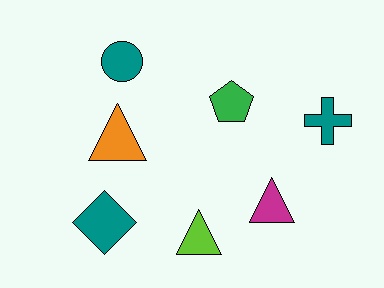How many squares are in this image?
There are no squares.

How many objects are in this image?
There are 7 objects.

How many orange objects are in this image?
There is 1 orange object.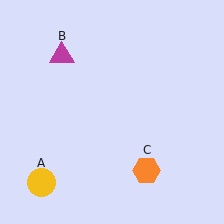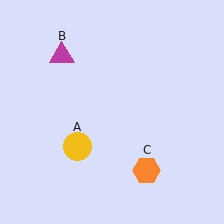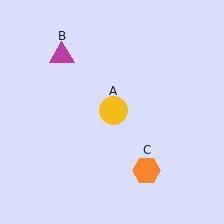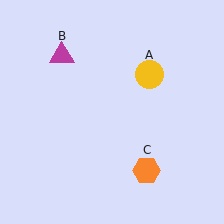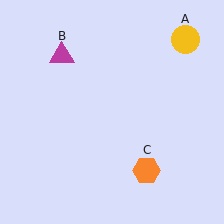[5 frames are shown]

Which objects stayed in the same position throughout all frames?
Magenta triangle (object B) and orange hexagon (object C) remained stationary.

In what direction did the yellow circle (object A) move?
The yellow circle (object A) moved up and to the right.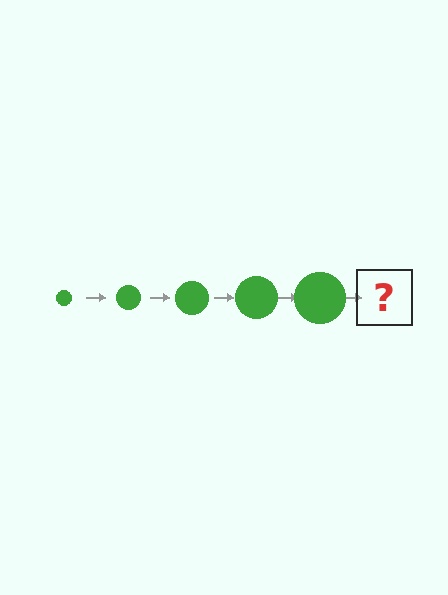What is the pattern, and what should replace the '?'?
The pattern is that the circle gets progressively larger each step. The '?' should be a green circle, larger than the previous one.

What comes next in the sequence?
The next element should be a green circle, larger than the previous one.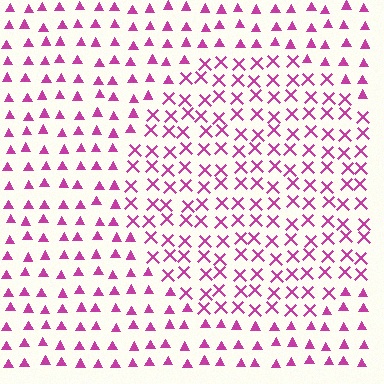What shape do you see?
I see a circle.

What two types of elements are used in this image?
The image uses X marks inside the circle region and triangles outside it.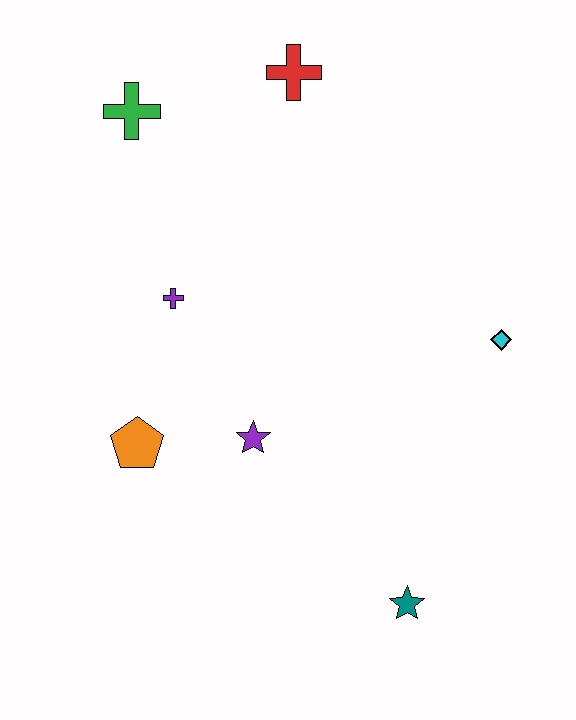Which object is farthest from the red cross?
The teal star is farthest from the red cross.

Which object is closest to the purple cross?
The orange pentagon is closest to the purple cross.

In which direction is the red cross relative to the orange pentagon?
The red cross is above the orange pentagon.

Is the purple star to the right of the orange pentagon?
Yes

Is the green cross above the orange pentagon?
Yes